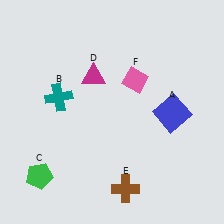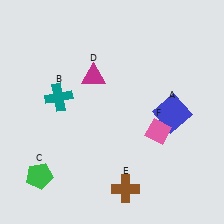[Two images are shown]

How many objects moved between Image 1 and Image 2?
1 object moved between the two images.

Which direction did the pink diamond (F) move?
The pink diamond (F) moved down.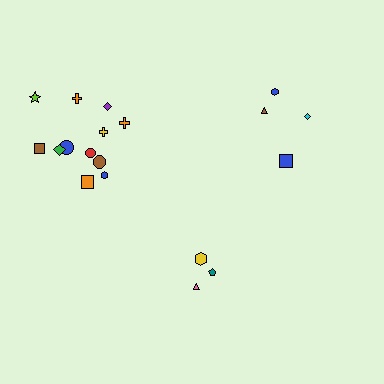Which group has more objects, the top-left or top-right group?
The top-left group.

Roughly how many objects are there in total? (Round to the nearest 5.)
Roughly 20 objects in total.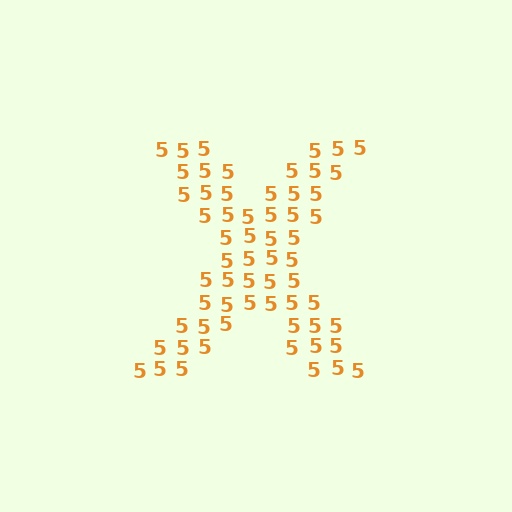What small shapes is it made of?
It is made of small digit 5's.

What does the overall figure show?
The overall figure shows the letter X.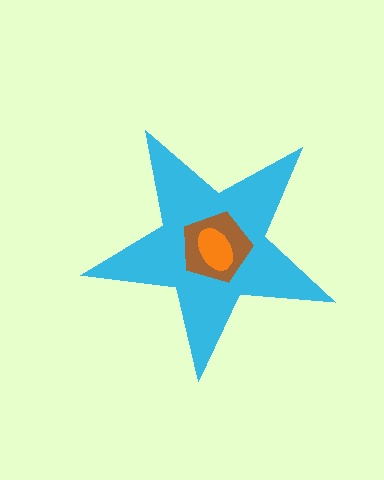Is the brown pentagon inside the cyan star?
Yes.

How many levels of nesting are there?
3.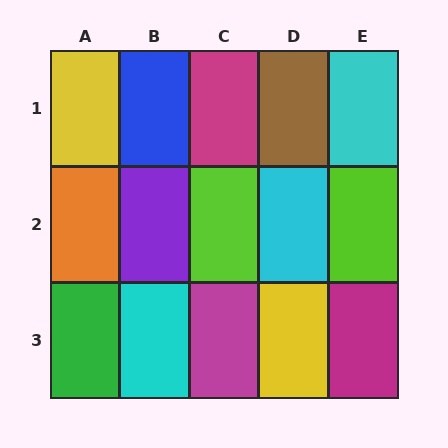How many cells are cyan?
3 cells are cyan.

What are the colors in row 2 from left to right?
Orange, purple, lime, cyan, lime.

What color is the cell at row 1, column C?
Magenta.